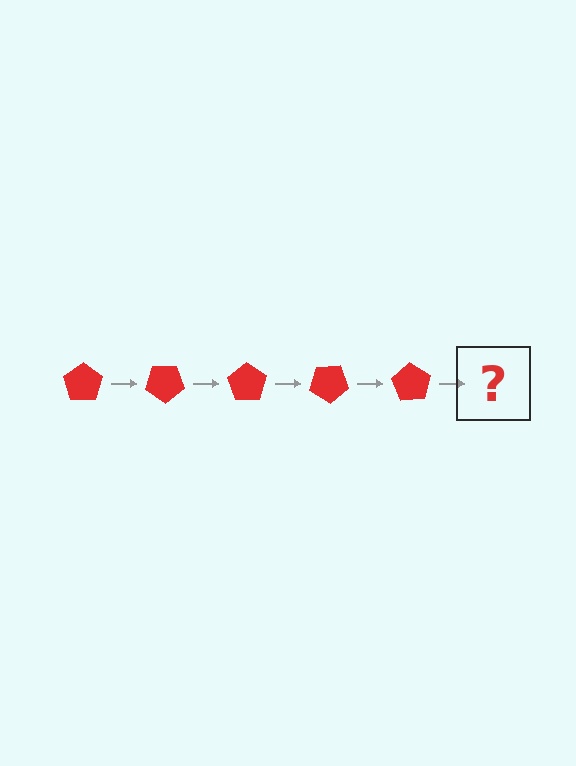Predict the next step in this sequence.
The next step is a red pentagon rotated 175 degrees.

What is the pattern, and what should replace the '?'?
The pattern is that the pentagon rotates 35 degrees each step. The '?' should be a red pentagon rotated 175 degrees.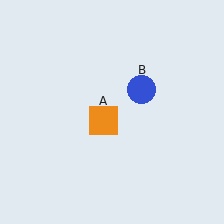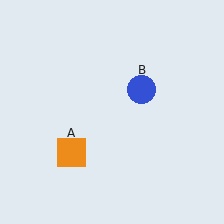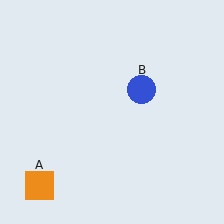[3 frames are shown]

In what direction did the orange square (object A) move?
The orange square (object A) moved down and to the left.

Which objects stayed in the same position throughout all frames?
Blue circle (object B) remained stationary.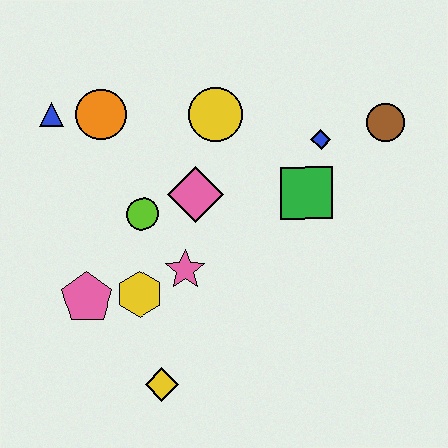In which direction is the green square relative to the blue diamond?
The green square is below the blue diamond.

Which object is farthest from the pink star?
The brown circle is farthest from the pink star.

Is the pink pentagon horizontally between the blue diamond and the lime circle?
No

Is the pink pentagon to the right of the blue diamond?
No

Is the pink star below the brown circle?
Yes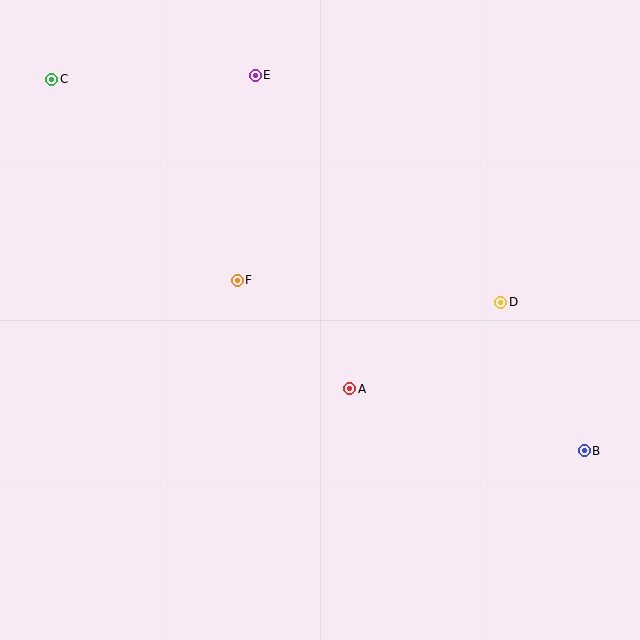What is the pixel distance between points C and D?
The distance between C and D is 501 pixels.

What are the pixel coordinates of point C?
Point C is at (52, 79).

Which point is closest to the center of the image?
Point A at (350, 389) is closest to the center.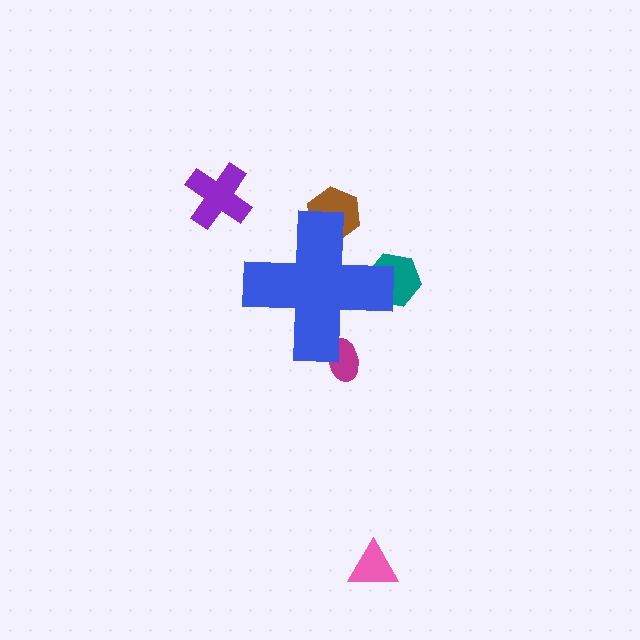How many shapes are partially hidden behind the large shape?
3 shapes are partially hidden.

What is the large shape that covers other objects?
A blue cross.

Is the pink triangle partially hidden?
No, the pink triangle is fully visible.